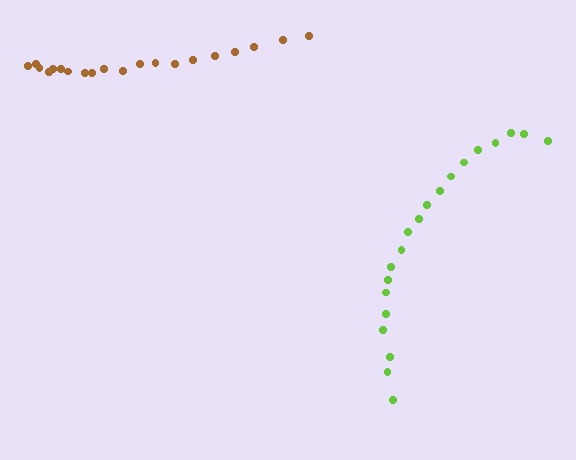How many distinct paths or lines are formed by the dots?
There are 2 distinct paths.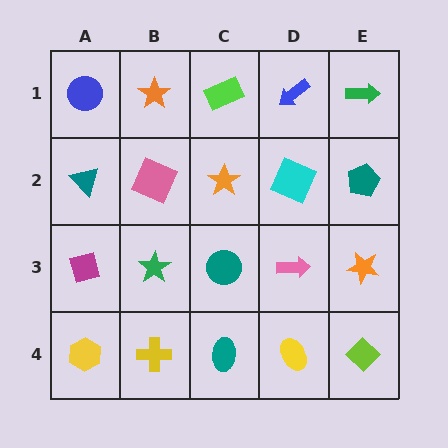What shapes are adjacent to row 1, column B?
A pink square (row 2, column B), a blue circle (row 1, column A), a lime rectangle (row 1, column C).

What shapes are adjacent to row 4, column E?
An orange star (row 3, column E), a yellow ellipse (row 4, column D).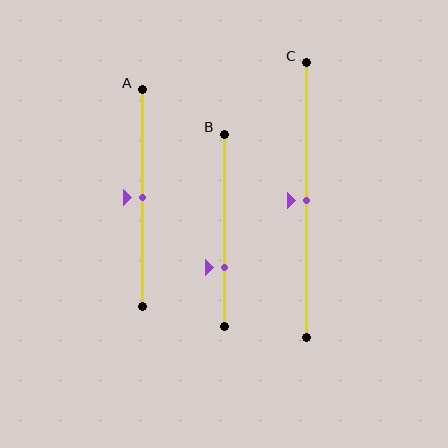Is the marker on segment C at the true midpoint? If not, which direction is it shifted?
Yes, the marker on segment C is at the true midpoint.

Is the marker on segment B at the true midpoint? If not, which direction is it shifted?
No, the marker on segment B is shifted downward by about 19% of the segment length.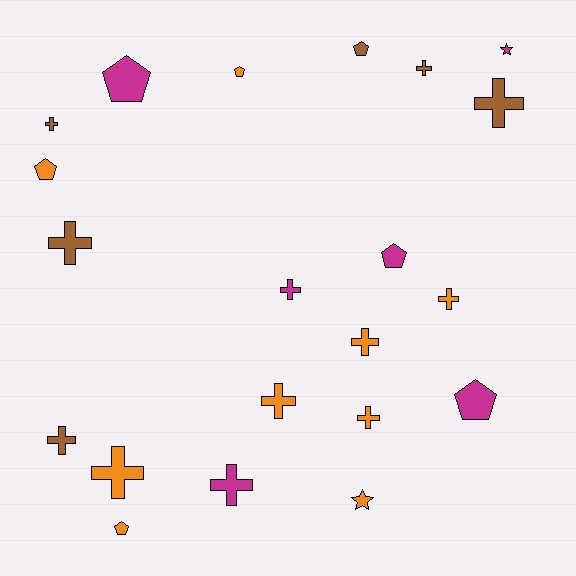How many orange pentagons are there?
There are 3 orange pentagons.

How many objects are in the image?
There are 21 objects.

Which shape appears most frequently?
Cross, with 12 objects.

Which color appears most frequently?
Orange, with 9 objects.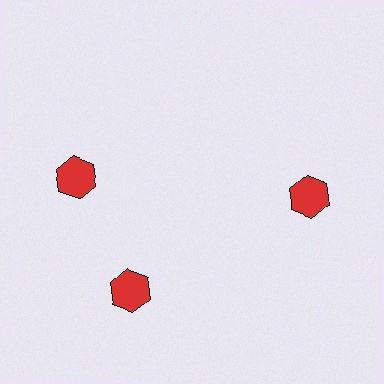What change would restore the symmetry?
The symmetry would be restored by rotating it back into even spacing with its neighbors so that all 3 hexagons sit at equal angles and equal distance from the center.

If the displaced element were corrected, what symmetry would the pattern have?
It would have 3-fold rotational symmetry — the pattern would map onto itself every 120 degrees.